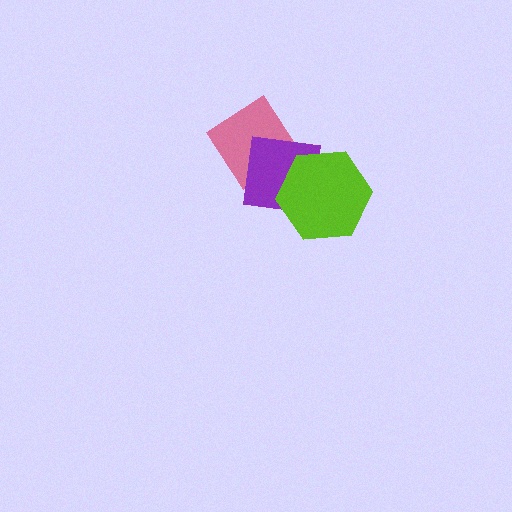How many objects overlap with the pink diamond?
1 object overlaps with the pink diamond.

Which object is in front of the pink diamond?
The purple square is in front of the pink diamond.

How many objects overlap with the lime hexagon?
1 object overlaps with the lime hexagon.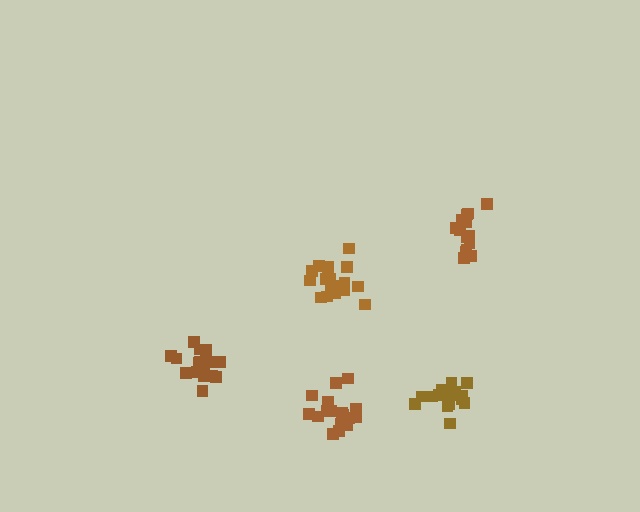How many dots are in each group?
Group 1: 18 dots, Group 2: 19 dots, Group 3: 14 dots, Group 4: 19 dots, Group 5: 16 dots (86 total).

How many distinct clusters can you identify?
There are 5 distinct clusters.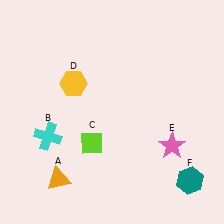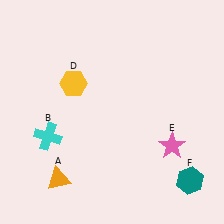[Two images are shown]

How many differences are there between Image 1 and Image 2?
There is 1 difference between the two images.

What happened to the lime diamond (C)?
The lime diamond (C) was removed in Image 2. It was in the bottom-left area of Image 1.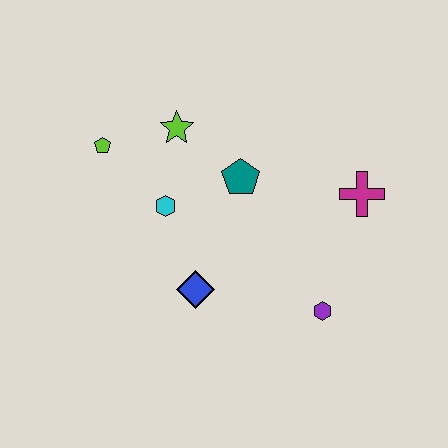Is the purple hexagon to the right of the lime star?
Yes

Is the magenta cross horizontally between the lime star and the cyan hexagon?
No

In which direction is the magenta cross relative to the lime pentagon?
The magenta cross is to the right of the lime pentagon.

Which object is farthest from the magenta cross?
The lime pentagon is farthest from the magenta cross.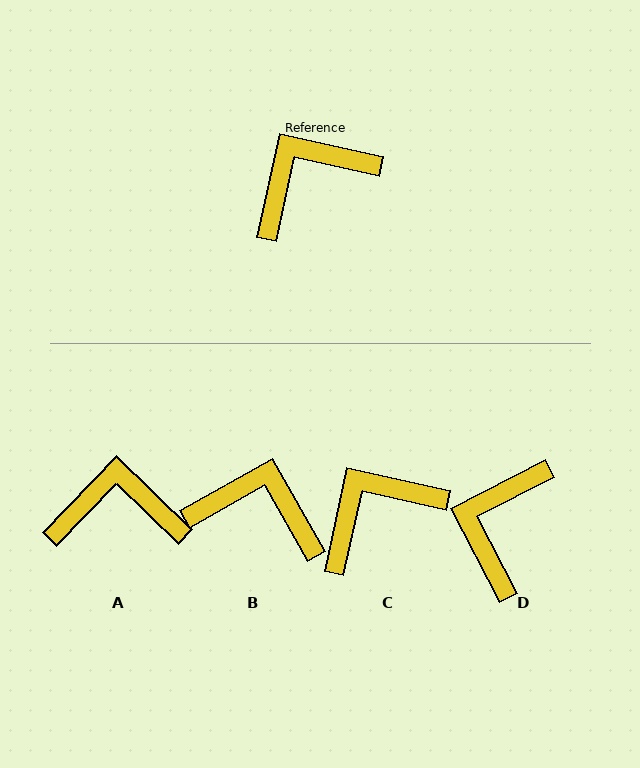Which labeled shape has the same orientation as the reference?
C.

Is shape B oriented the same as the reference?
No, it is off by about 48 degrees.